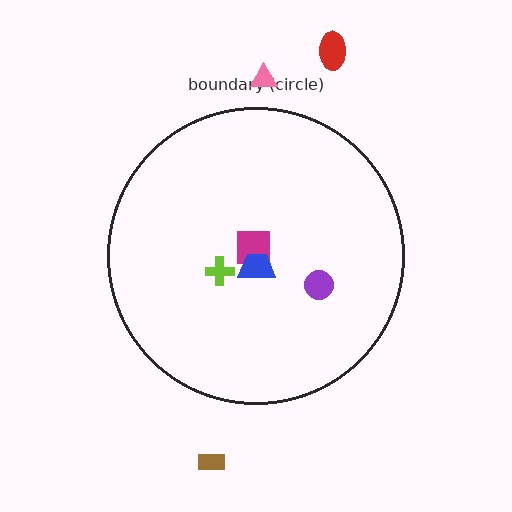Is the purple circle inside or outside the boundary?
Inside.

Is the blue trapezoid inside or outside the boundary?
Inside.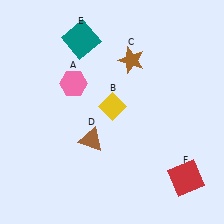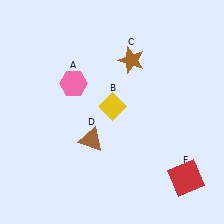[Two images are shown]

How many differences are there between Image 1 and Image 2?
There is 1 difference between the two images.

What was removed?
The teal square (E) was removed in Image 2.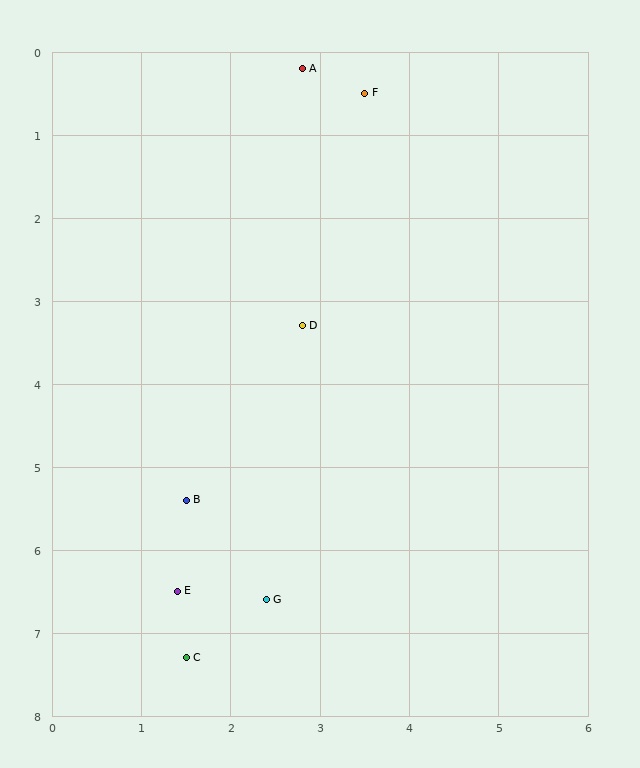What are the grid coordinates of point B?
Point B is at approximately (1.5, 5.4).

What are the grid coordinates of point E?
Point E is at approximately (1.4, 6.5).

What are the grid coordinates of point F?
Point F is at approximately (3.5, 0.5).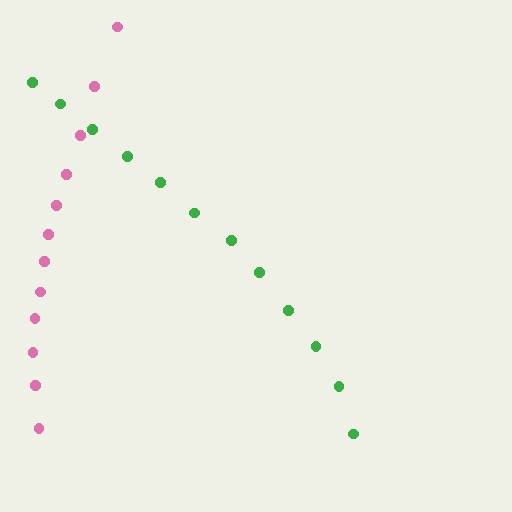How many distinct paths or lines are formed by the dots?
There are 2 distinct paths.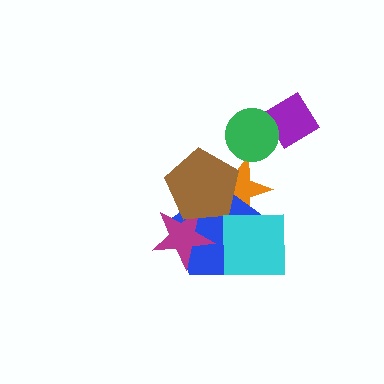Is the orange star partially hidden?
Yes, it is partially covered by another shape.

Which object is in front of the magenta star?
The brown pentagon is in front of the magenta star.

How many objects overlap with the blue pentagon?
4 objects overlap with the blue pentagon.